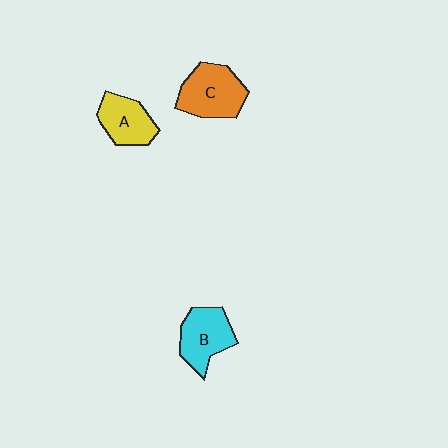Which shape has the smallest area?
Shape A (yellow).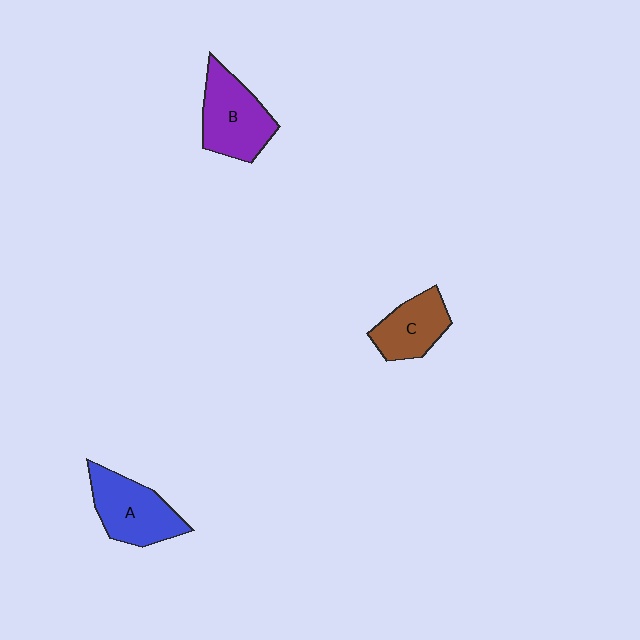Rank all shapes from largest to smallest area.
From largest to smallest: B (purple), A (blue), C (brown).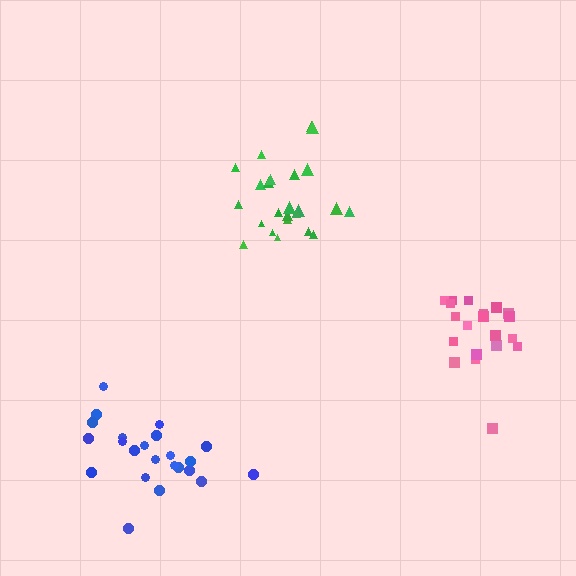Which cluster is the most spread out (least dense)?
Blue.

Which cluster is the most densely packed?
Pink.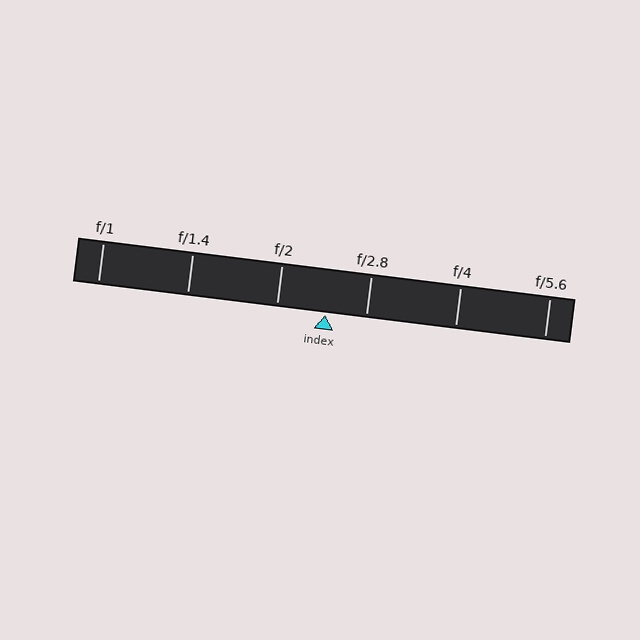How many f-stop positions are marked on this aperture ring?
There are 6 f-stop positions marked.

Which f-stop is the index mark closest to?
The index mark is closest to f/2.8.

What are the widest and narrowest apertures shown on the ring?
The widest aperture shown is f/1 and the narrowest is f/5.6.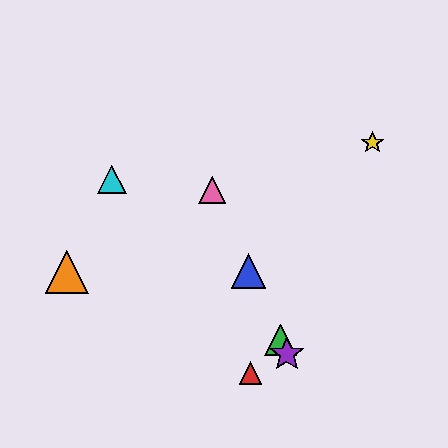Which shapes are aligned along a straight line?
The blue triangle, the green triangle, the purple star, the pink triangle are aligned along a straight line.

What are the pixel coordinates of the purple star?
The purple star is at (287, 354).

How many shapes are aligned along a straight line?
4 shapes (the blue triangle, the green triangle, the purple star, the pink triangle) are aligned along a straight line.